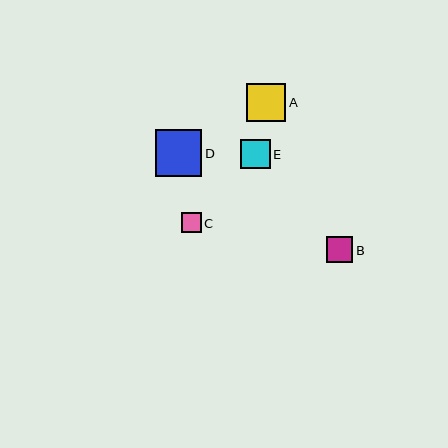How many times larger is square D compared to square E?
Square D is approximately 1.6 times the size of square E.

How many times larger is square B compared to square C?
Square B is approximately 1.3 times the size of square C.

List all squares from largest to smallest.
From largest to smallest: D, A, E, B, C.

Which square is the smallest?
Square C is the smallest with a size of approximately 20 pixels.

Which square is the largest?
Square D is the largest with a size of approximately 47 pixels.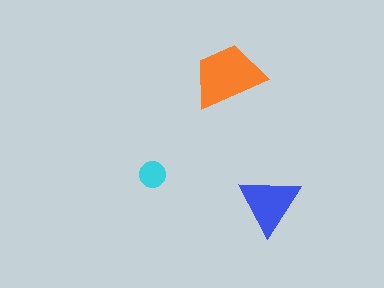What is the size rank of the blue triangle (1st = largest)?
2nd.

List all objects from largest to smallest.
The orange trapezoid, the blue triangle, the cyan circle.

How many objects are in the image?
There are 3 objects in the image.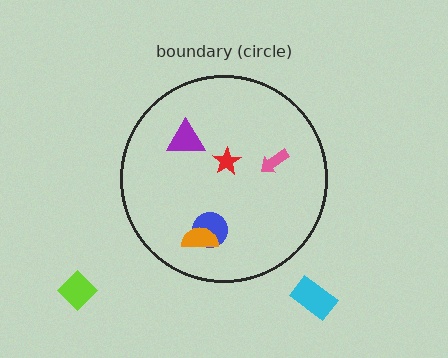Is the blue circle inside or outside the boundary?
Inside.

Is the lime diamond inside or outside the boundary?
Outside.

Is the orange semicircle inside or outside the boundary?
Inside.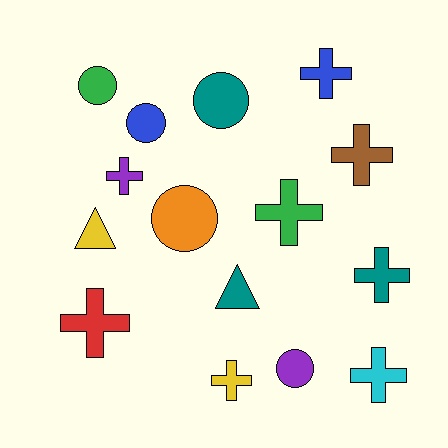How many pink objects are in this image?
There are no pink objects.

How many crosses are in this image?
There are 8 crosses.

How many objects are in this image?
There are 15 objects.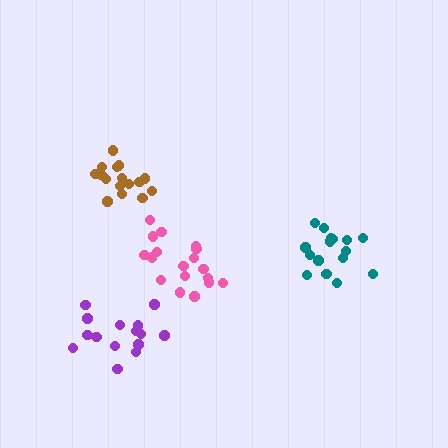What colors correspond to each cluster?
The clusters are colored: teal, pink, brown, purple.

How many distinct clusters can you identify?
There are 4 distinct clusters.